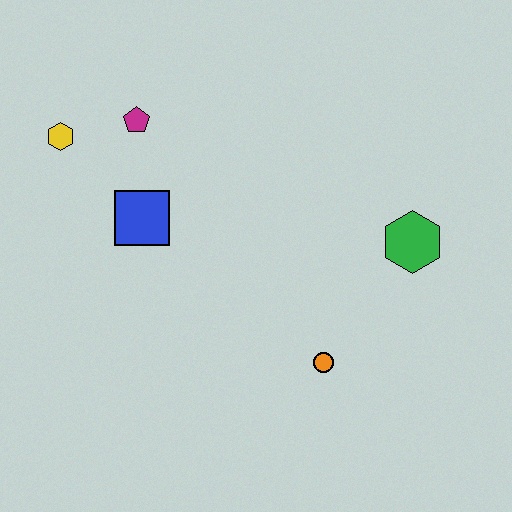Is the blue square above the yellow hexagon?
No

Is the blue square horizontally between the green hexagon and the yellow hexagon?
Yes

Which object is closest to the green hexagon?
The orange circle is closest to the green hexagon.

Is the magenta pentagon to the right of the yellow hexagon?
Yes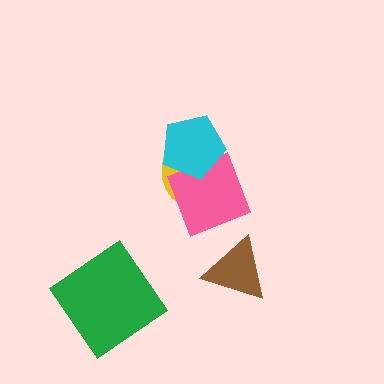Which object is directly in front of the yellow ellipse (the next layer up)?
The pink diamond is directly in front of the yellow ellipse.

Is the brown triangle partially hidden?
No, no other shape covers it.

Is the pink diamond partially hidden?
Yes, it is partially covered by another shape.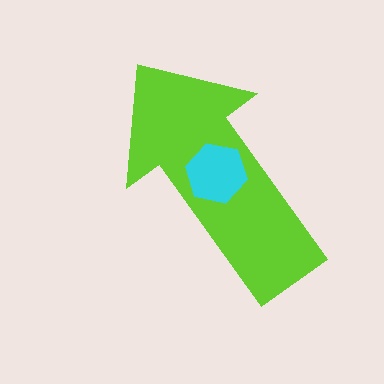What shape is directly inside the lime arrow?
The cyan hexagon.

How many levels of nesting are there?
2.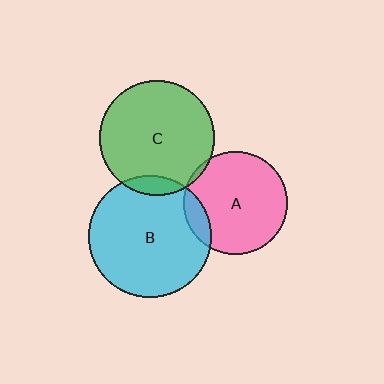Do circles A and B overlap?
Yes.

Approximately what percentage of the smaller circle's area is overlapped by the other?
Approximately 10%.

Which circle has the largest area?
Circle B (cyan).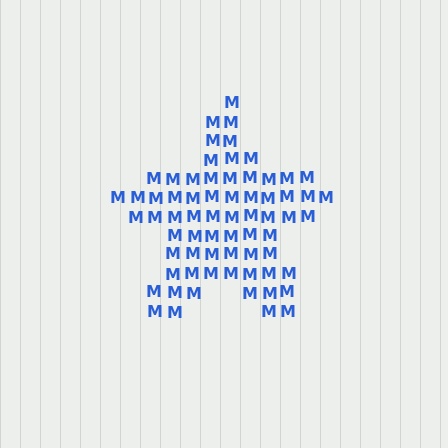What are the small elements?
The small elements are letter M's.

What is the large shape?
The large shape is a star.